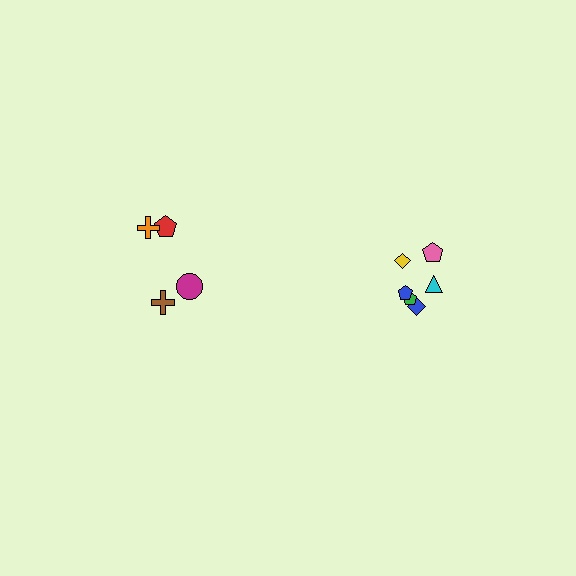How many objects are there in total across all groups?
There are 10 objects.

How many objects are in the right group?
There are 6 objects.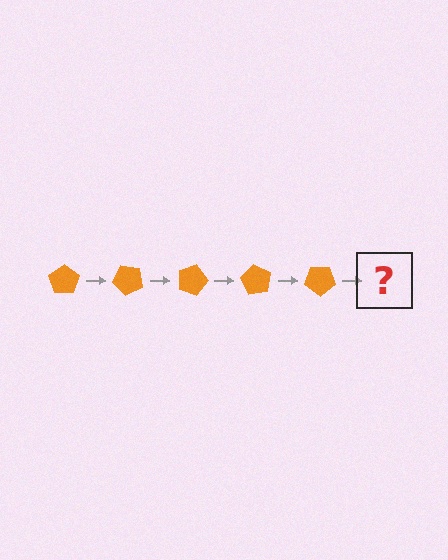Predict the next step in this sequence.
The next step is an orange pentagon rotated 225 degrees.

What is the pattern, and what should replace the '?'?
The pattern is that the pentagon rotates 45 degrees each step. The '?' should be an orange pentagon rotated 225 degrees.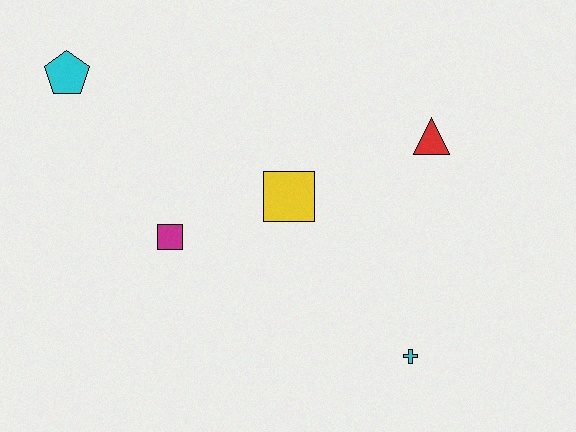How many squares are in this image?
There are 2 squares.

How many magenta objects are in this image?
There is 1 magenta object.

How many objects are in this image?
There are 5 objects.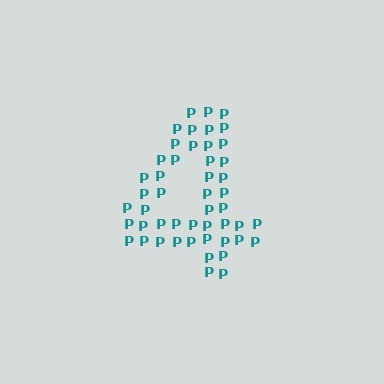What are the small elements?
The small elements are letter P's.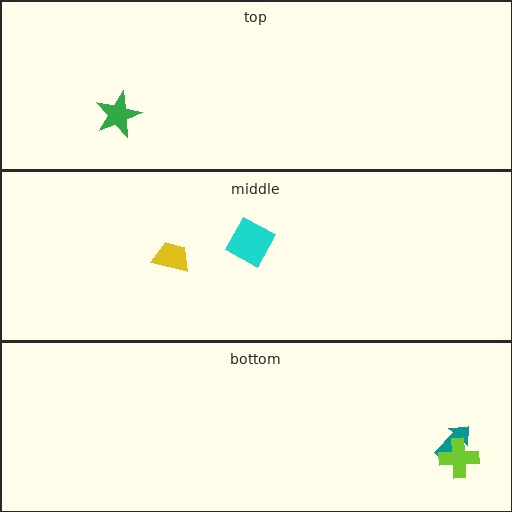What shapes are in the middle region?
The cyan square, the yellow trapezoid.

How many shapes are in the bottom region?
2.